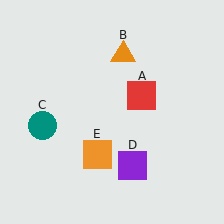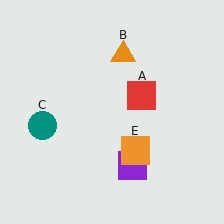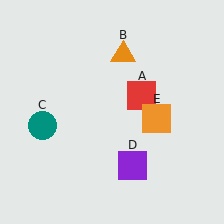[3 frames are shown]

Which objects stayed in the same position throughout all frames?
Red square (object A) and orange triangle (object B) and teal circle (object C) and purple square (object D) remained stationary.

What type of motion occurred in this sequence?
The orange square (object E) rotated counterclockwise around the center of the scene.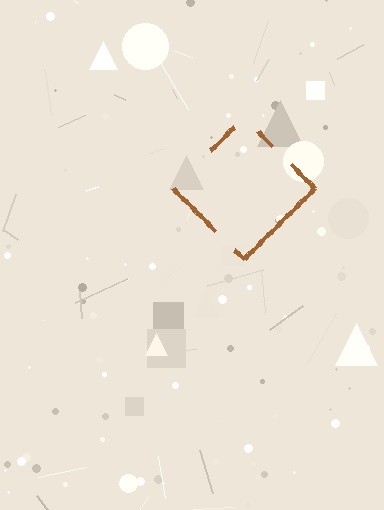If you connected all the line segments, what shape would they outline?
They would outline a diamond.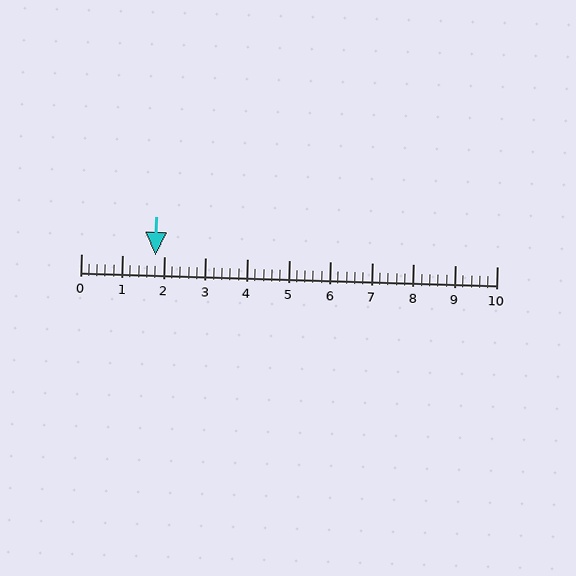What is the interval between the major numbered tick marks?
The major tick marks are spaced 1 units apart.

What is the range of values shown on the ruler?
The ruler shows values from 0 to 10.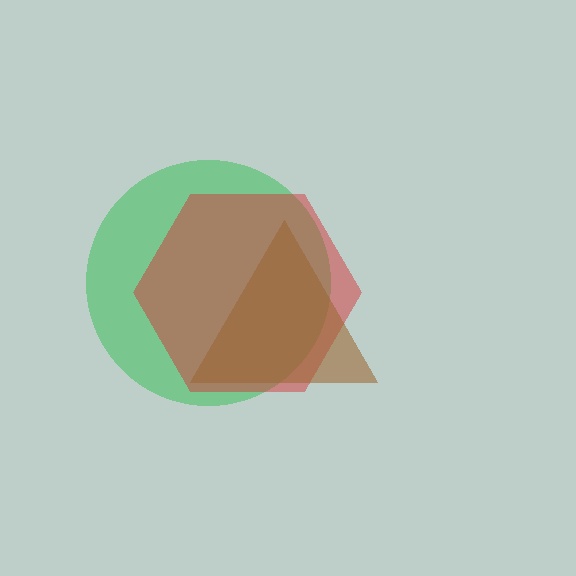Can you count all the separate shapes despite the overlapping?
Yes, there are 3 separate shapes.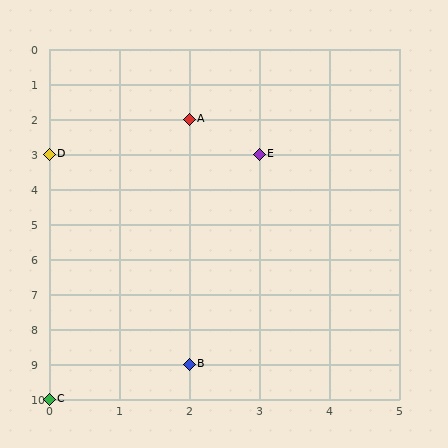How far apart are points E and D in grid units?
Points E and D are 3 columns apart.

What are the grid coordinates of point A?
Point A is at grid coordinates (2, 2).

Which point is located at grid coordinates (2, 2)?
Point A is at (2, 2).